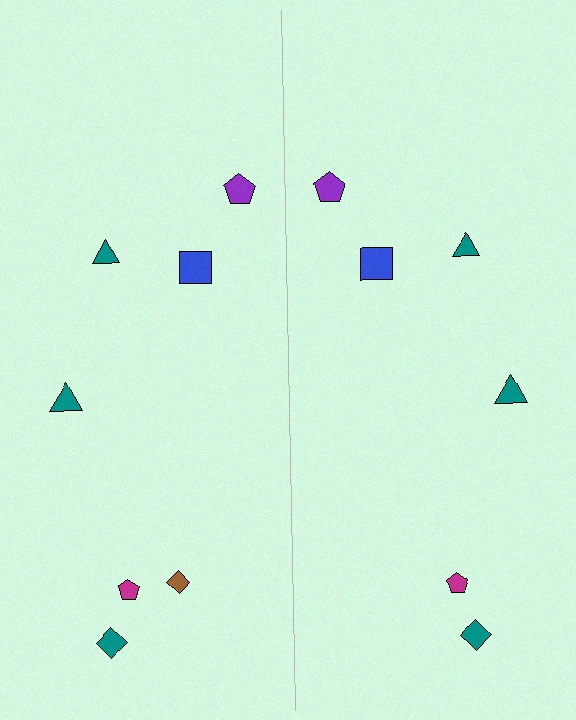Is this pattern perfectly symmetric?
No, the pattern is not perfectly symmetric. A brown diamond is missing from the right side.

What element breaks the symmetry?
A brown diamond is missing from the right side.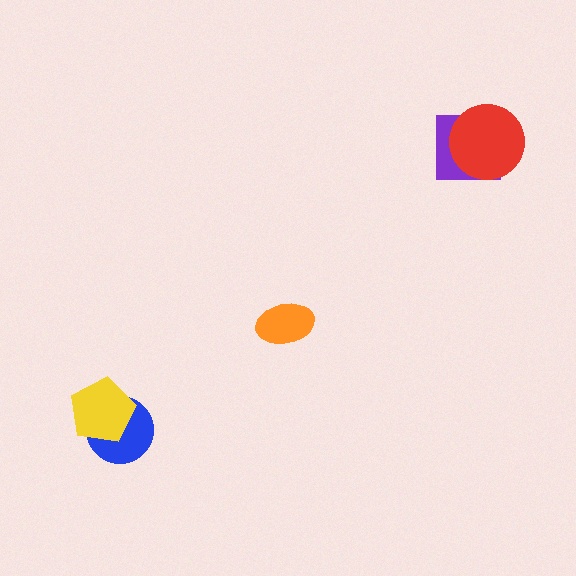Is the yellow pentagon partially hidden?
No, no other shape covers it.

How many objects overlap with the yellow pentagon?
1 object overlaps with the yellow pentagon.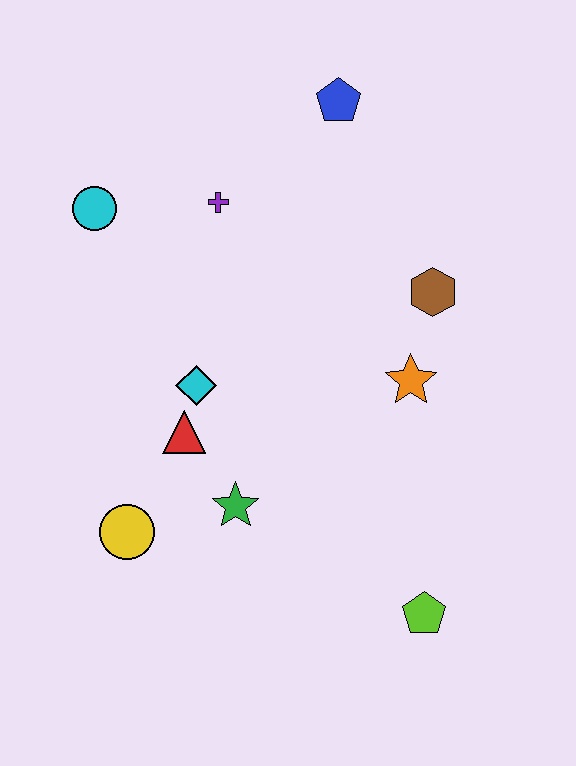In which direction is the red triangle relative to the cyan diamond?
The red triangle is below the cyan diamond.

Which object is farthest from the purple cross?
The lime pentagon is farthest from the purple cross.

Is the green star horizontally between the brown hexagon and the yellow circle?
Yes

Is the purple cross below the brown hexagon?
No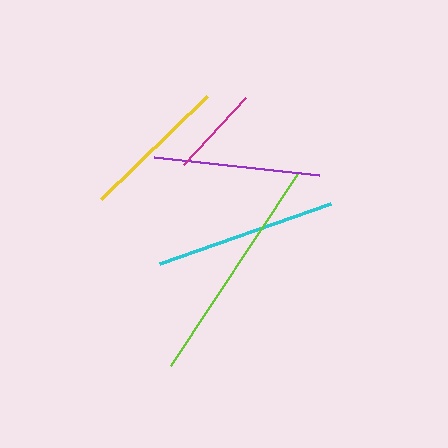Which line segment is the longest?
The lime line is the longest at approximately 230 pixels.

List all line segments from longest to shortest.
From longest to shortest: lime, cyan, purple, yellow, magenta.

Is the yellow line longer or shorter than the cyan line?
The cyan line is longer than the yellow line.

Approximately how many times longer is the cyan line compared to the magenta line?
The cyan line is approximately 2.0 times the length of the magenta line.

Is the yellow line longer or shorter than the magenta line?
The yellow line is longer than the magenta line.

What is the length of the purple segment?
The purple segment is approximately 166 pixels long.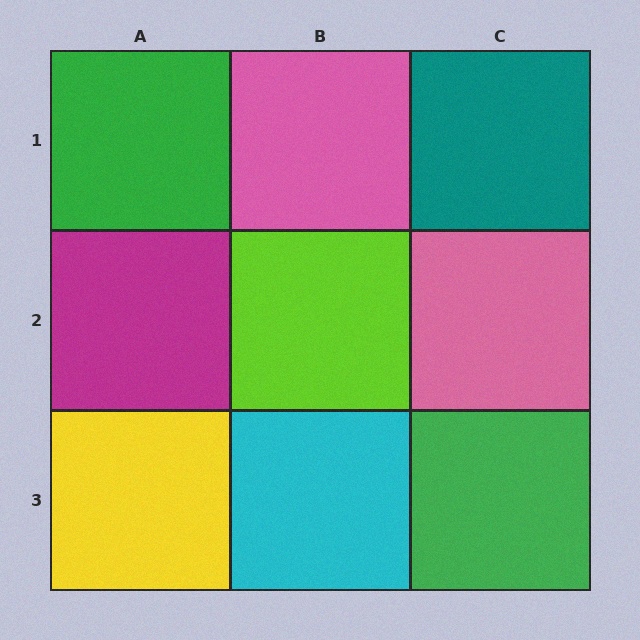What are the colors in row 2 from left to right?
Magenta, lime, pink.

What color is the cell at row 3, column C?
Green.